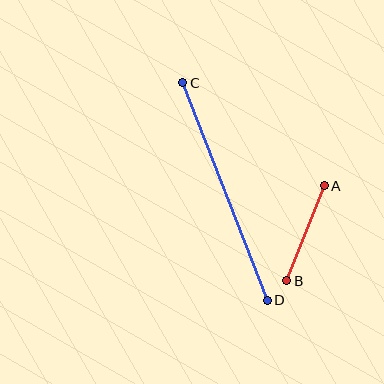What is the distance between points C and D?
The distance is approximately 233 pixels.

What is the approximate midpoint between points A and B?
The midpoint is at approximately (305, 233) pixels.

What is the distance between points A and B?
The distance is approximately 102 pixels.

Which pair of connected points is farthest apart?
Points C and D are farthest apart.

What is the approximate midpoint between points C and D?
The midpoint is at approximately (225, 191) pixels.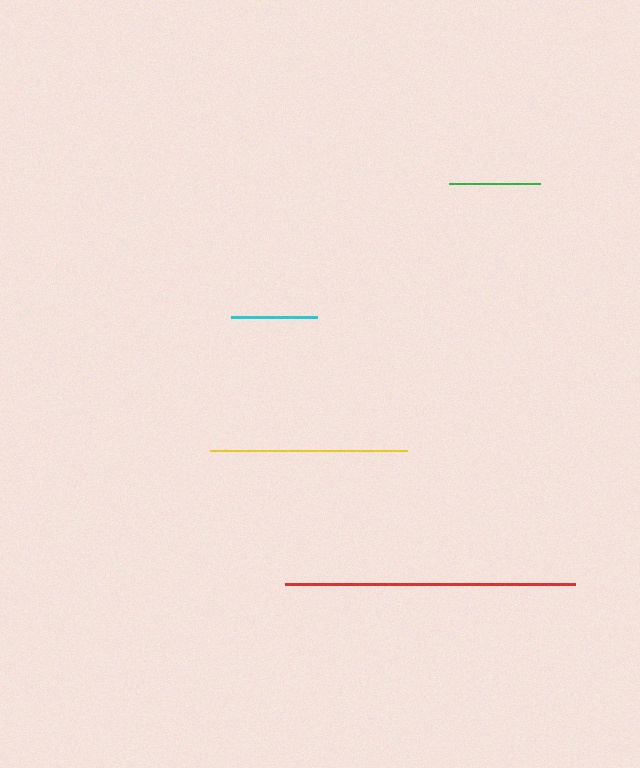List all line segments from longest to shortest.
From longest to shortest: red, yellow, green, cyan.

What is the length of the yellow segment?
The yellow segment is approximately 197 pixels long.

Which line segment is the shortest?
The cyan line is the shortest at approximately 86 pixels.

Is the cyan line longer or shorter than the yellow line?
The yellow line is longer than the cyan line.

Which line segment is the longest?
The red line is the longest at approximately 291 pixels.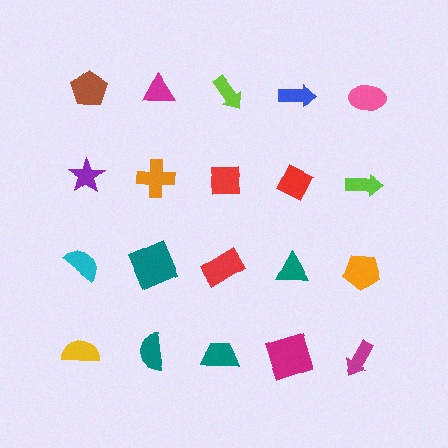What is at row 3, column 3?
A red rectangle.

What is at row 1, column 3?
A lime arrow.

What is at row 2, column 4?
A red diamond.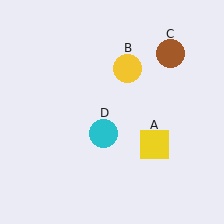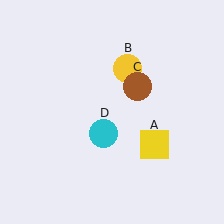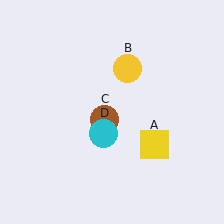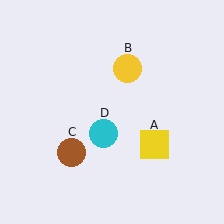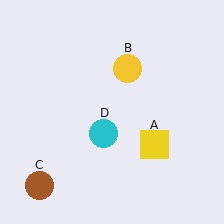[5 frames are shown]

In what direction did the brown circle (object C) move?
The brown circle (object C) moved down and to the left.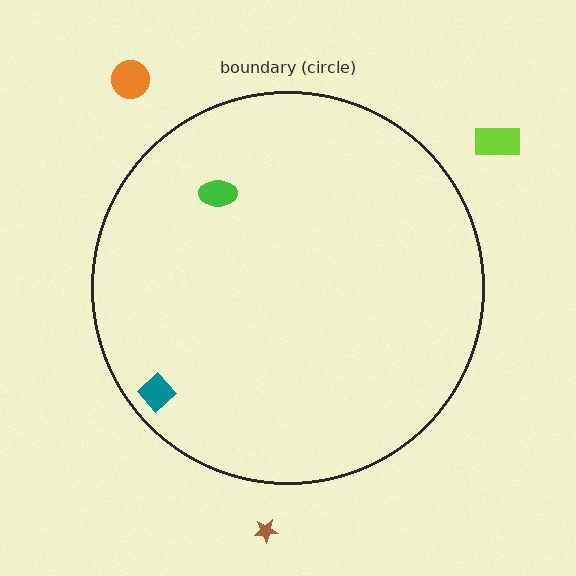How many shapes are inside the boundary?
2 inside, 3 outside.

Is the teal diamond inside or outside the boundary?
Inside.